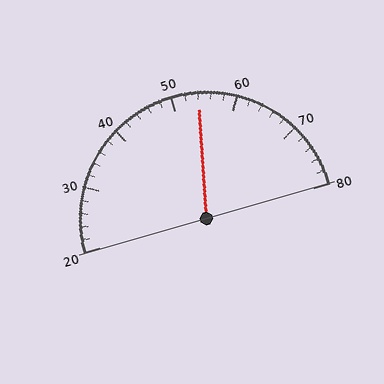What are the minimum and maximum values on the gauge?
The gauge ranges from 20 to 80.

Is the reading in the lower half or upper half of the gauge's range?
The reading is in the upper half of the range (20 to 80).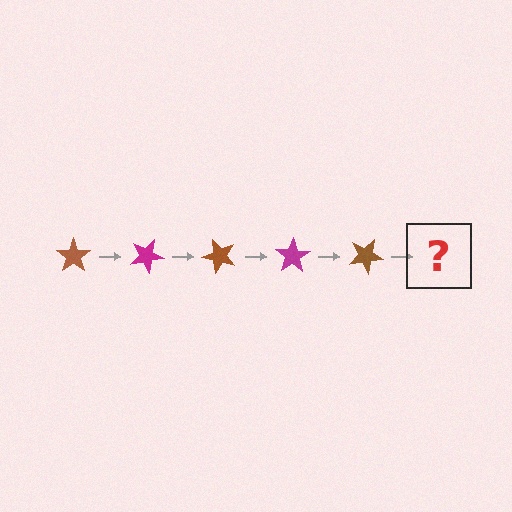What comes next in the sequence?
The next element should be a magenta star, rotated 125 degrees from the start.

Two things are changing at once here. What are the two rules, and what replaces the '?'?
The two rules are that it rotates 25 degrees each step and the color cycles through brown and magenta. The '?' should be a magenta star, rotated 125 degrees from the start.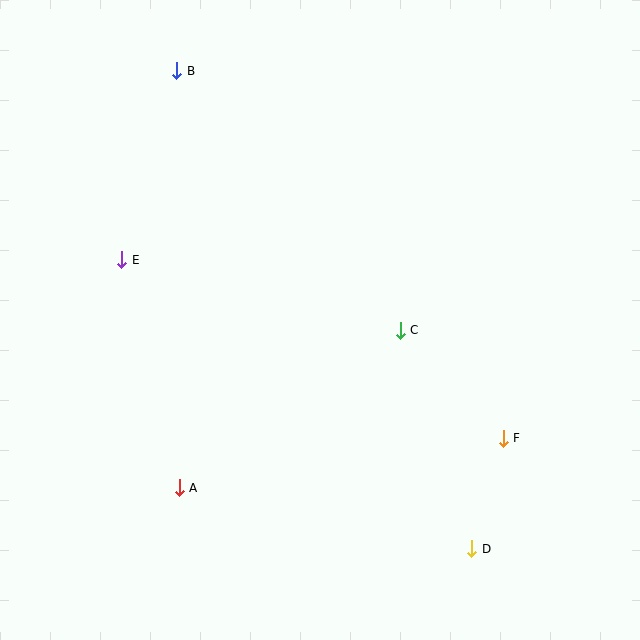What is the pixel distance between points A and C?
The distance between A and C is 271 pixels.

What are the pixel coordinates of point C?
Point C is at (400, 330).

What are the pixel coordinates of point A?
Point A is at (179, 488).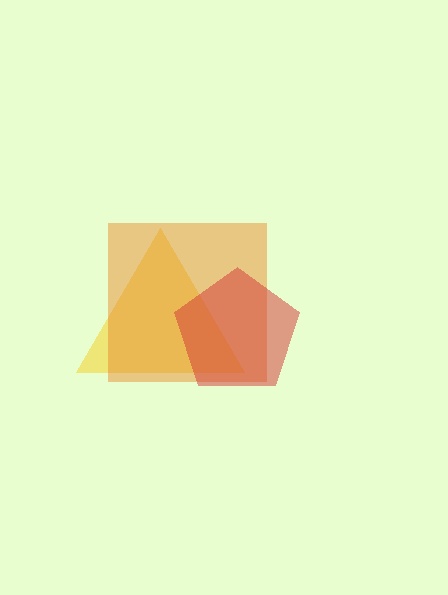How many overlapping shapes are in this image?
There are 3 overlapping shapes in the image.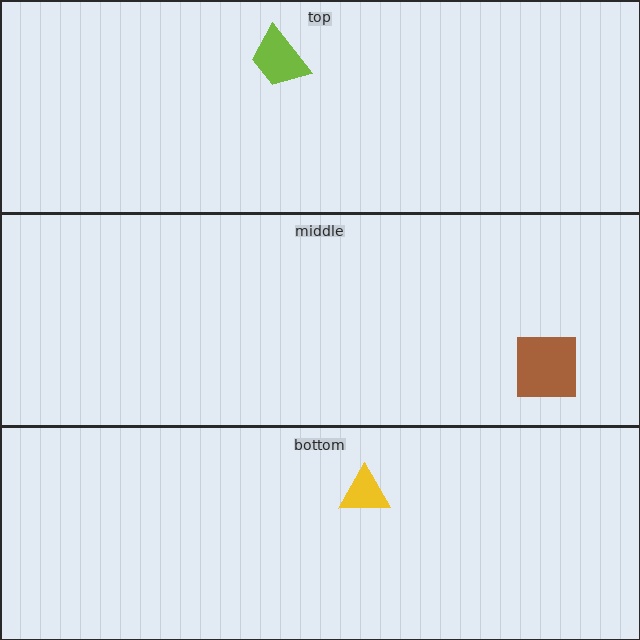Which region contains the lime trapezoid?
The top region.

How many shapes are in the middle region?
1.